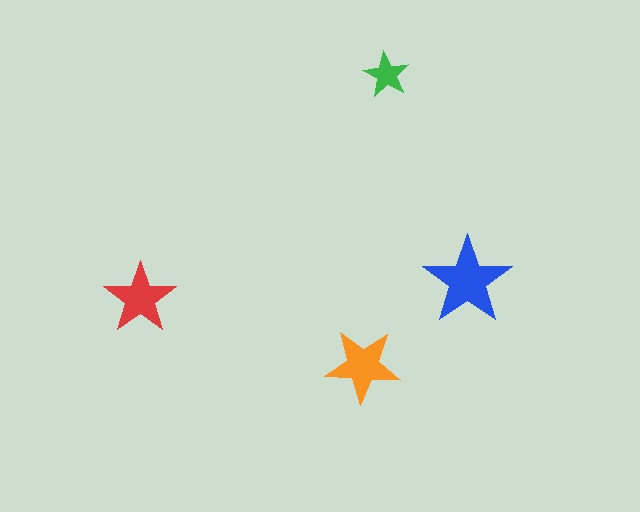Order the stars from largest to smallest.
the blue one, the orange one, the red one, the green one.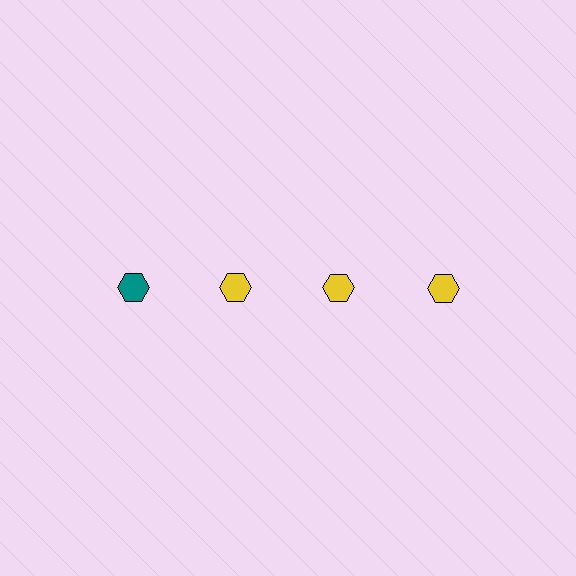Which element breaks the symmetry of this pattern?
The teal hexagon in the top row, leftmost column breaks the symmetry. All other shapes are yellow hexagons.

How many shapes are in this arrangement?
There are 4 shapes arranged in a grid pattern.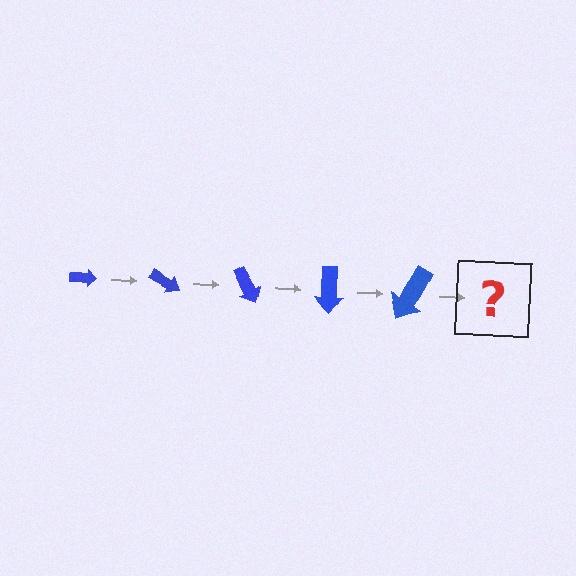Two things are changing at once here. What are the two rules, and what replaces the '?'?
The two rules are that the arrow grows larger each step and it rotates 30 degrees each step. The '?' should be an arrow, larger than the previous one and rotated 150 degrees from the start.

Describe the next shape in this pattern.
It should be an arrow, larger than the previous one and rotated 150 degrees from the start.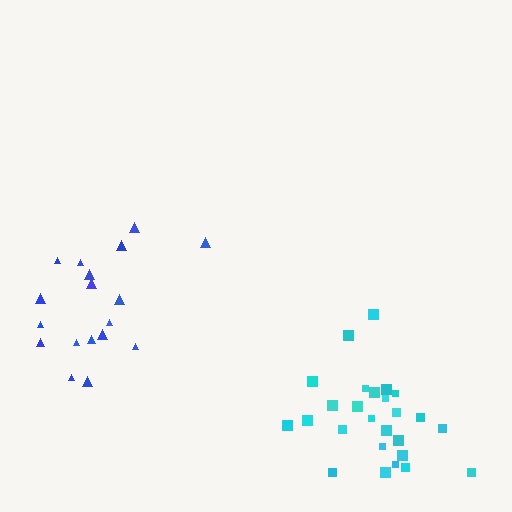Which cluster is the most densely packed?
Cyan.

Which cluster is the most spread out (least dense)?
Blue.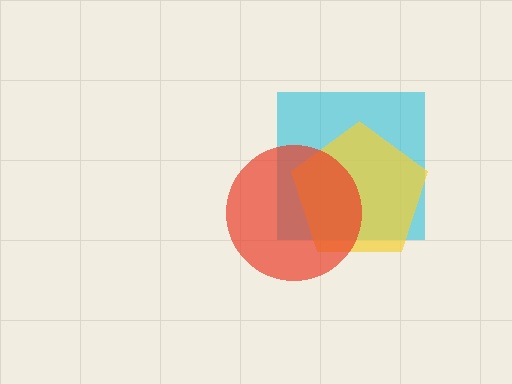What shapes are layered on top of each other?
The layered shapes are: a cyan square, a yellow pentagon, a red circle.